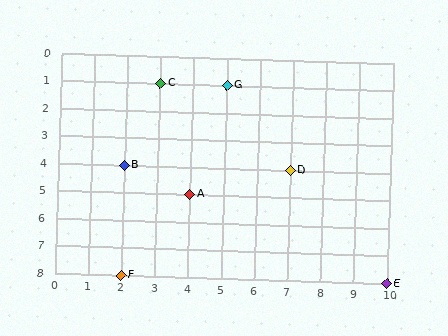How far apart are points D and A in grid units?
Points D and A are 3 columns and 1 row apart (about 3.2 grid units diagonally).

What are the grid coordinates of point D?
Point D is at grid coordinates (7, 4).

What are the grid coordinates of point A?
Point A is at grid coordinates (4, 5).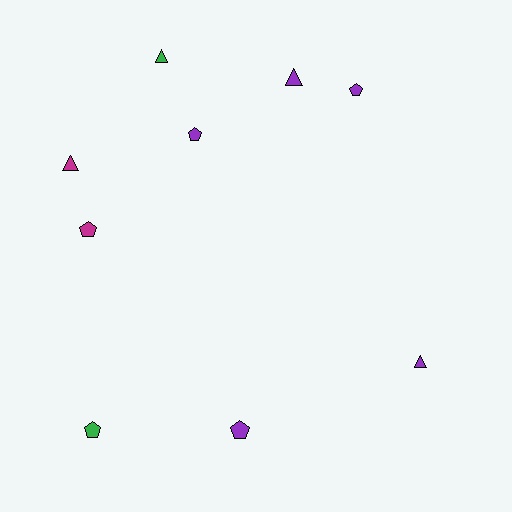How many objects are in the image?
There are 9 objects.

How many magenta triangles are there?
There is 1 magenta triangle.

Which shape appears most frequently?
Pentagon, with 5 objects.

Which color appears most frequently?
Purple, with 5 objects.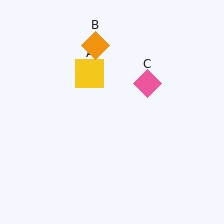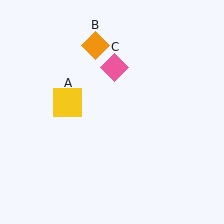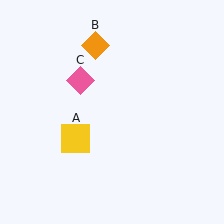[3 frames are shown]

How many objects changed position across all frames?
2 objects changed position: yellow square (object A), pink diamond (object C).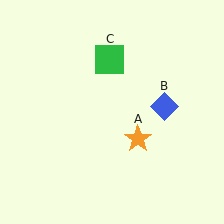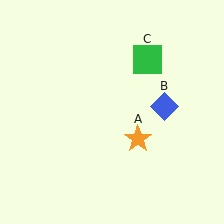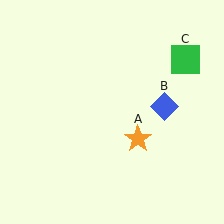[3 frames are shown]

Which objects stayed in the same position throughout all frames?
Orange star (object A) and blue diamond (object B) remained stationary.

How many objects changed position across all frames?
1 object changed position: green square (object C).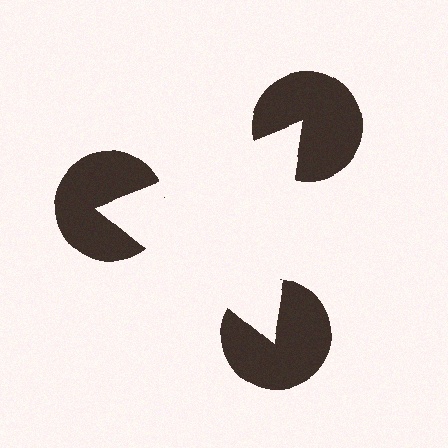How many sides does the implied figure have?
3 sides.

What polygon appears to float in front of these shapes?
An illusory triangle — its edges are inferred from the aligned wedge cuts in the pac-man discs, not physically drawn.